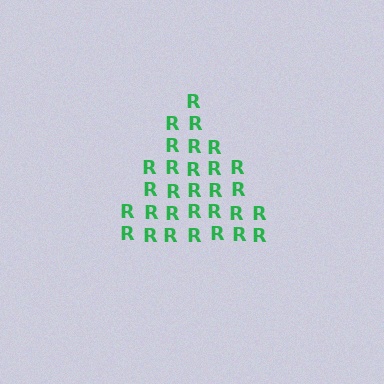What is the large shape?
The large shape is a triangle.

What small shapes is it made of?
It is made of small letter R's.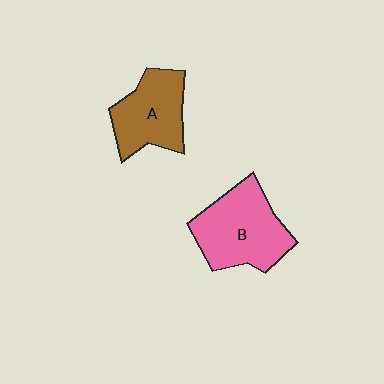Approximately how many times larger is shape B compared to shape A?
Approximately 1.3 times.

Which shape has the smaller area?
Shape A (brown).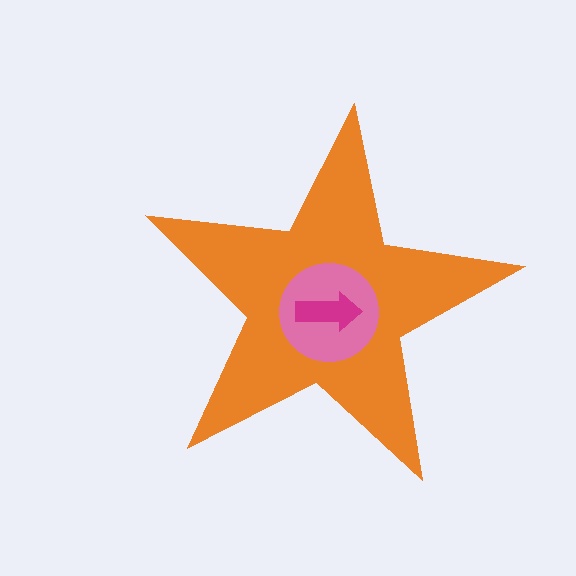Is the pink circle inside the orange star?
Yes.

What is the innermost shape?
The magenta arrow.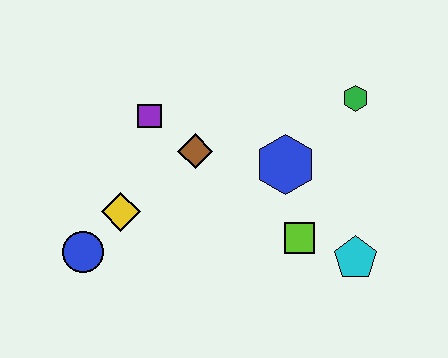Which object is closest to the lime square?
The cyan pentagon is closest to the lime square.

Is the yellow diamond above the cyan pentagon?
Yes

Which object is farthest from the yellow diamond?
The green hexagon is farthest from the yellow diamond.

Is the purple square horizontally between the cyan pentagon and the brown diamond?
No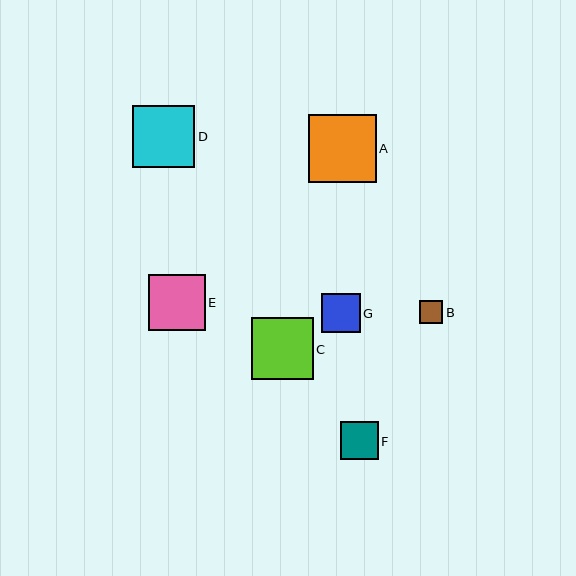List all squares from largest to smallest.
From largest to smallest: A, D, C, E, G, F, B.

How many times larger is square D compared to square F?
Square D is approximately 1.6 times the size of square F.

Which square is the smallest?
Square B is the smallest with a size of approximately 24 pixels.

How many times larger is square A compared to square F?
Square A is approximately 1.8 times the size of square F.